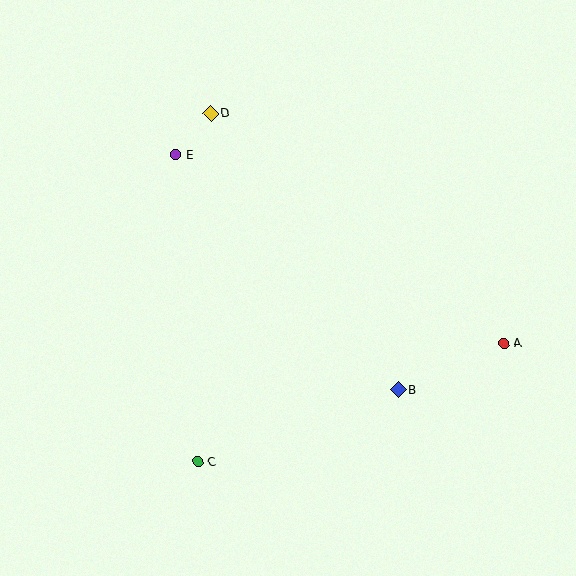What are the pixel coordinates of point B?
Point B is at (398, 390).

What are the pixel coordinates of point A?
Point A is at (503, 344).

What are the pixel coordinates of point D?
Point D is at (211, 113).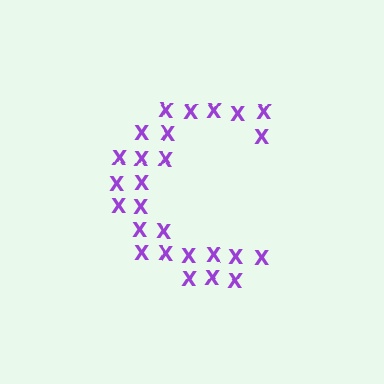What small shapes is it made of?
It is made of small letter X's.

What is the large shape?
The large shape is the letter C.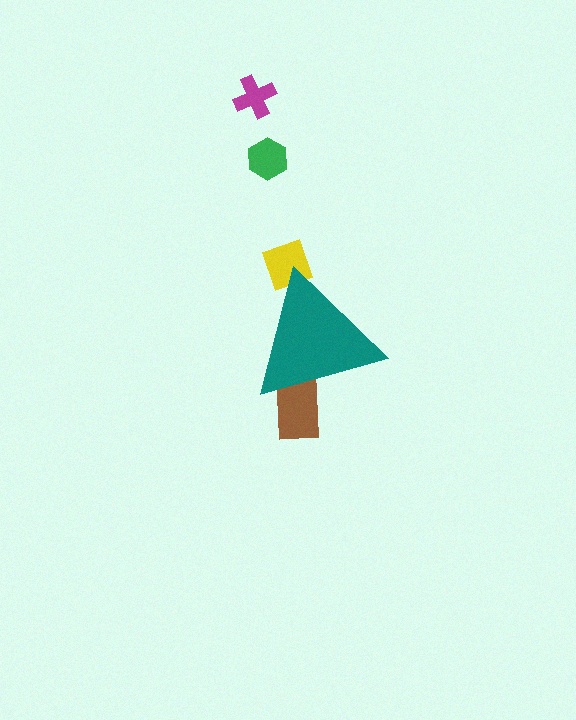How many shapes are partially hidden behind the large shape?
2 shapes are partially hidden.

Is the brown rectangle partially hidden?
Yes, the brown rectangle is partially hidden behind the teal triangle.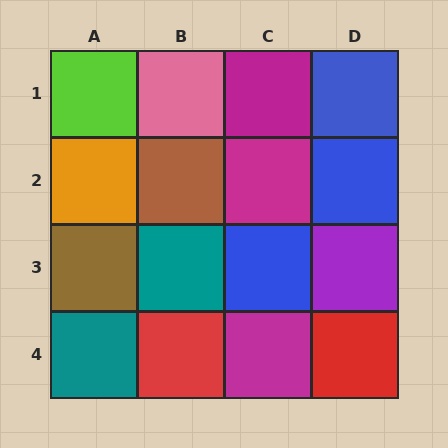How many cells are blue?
3 cells are blue.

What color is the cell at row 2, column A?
Orange.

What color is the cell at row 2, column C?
Magenta.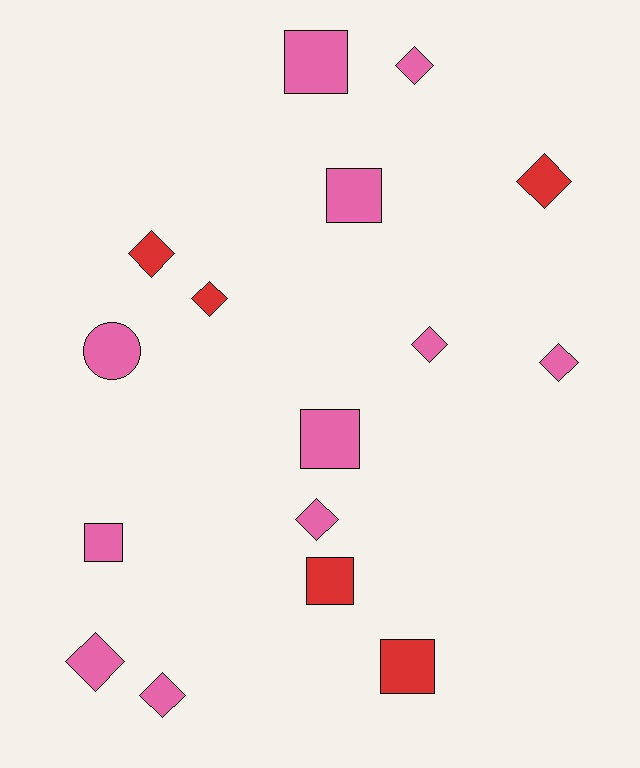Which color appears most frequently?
Pink, with 11 objects.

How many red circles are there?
There are no red circles.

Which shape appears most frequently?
Diamond, with 9 objects.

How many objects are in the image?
There are 16 objects.